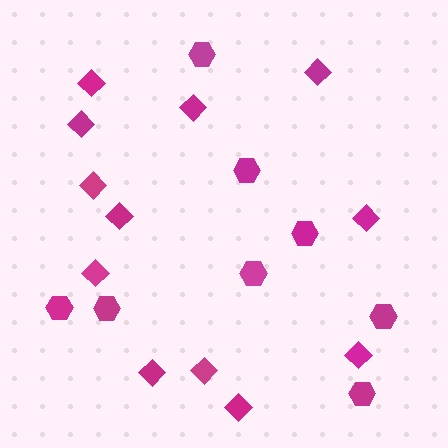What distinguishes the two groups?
There are 2 groups: one group of diamonds (12) and one group of hexagons (8).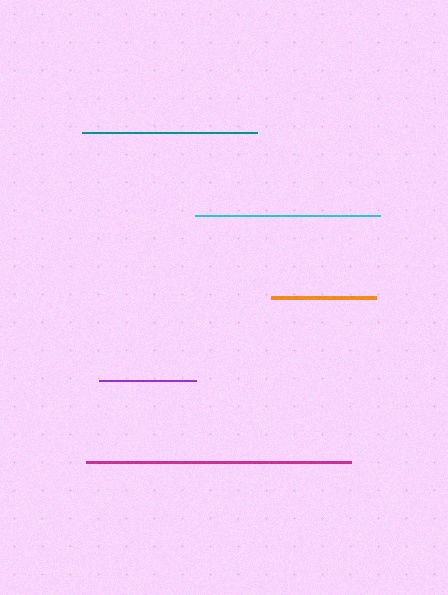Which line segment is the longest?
The magenta line is the longest at approximately 265 pixels.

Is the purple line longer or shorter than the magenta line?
The magenta line is longer than the purple line.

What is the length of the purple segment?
The purple segment is approximately 97 pixels long.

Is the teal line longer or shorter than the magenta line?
The magenta line is longer than the teal line.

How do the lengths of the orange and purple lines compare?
The orange and purple lines are approximately the same length.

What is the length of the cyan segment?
The cyan segment is approximately 185 pixels long.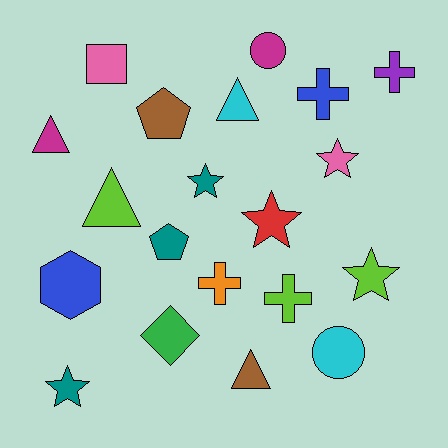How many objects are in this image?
There are 20 objects.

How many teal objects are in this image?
There are 3 teal objects.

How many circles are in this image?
There are 2 circles.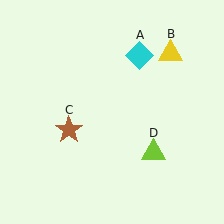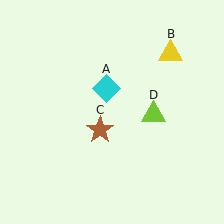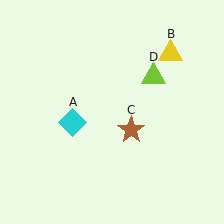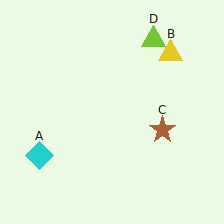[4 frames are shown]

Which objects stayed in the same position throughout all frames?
Yellow triangle (object B) remained stationary.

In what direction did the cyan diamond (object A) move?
The cyan diamond (object A) moved down and to the left.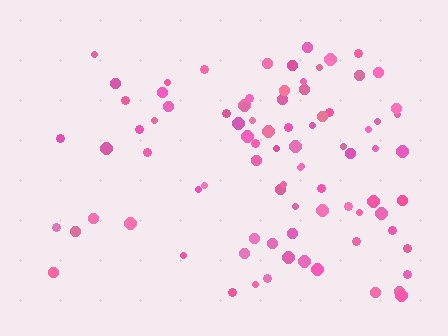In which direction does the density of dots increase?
From left to right, with the right side densest.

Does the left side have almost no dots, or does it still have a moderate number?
Still a moderate number, just noticeably fewer than the right.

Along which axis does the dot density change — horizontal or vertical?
Horizontal.